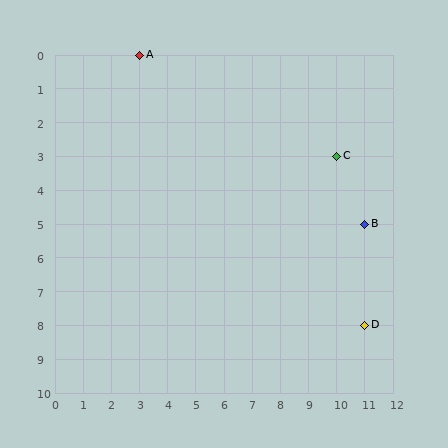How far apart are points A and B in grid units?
Points A and B are 8 columns and 5 rows apart (about 9.4 grid units diagonally).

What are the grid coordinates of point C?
Point C is at grid coordinates (10, 3).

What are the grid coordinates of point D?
Point D is at grid coordinates (11, 8).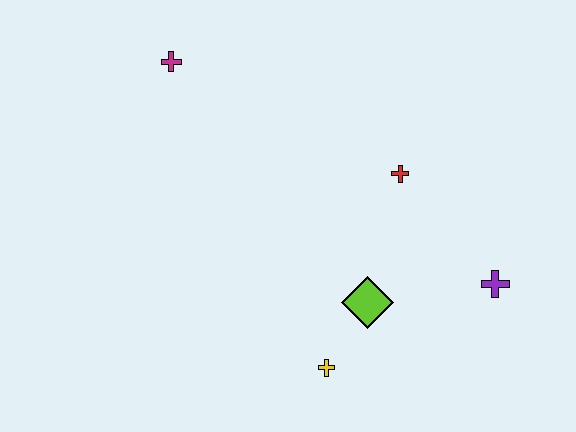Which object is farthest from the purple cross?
The magenta cross is farthest from the purple cross.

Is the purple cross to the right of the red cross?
Yes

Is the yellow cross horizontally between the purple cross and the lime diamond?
No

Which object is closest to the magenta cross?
The red cross is closest to the magenta cross.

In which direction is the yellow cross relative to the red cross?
The yellow cross is below the red cross.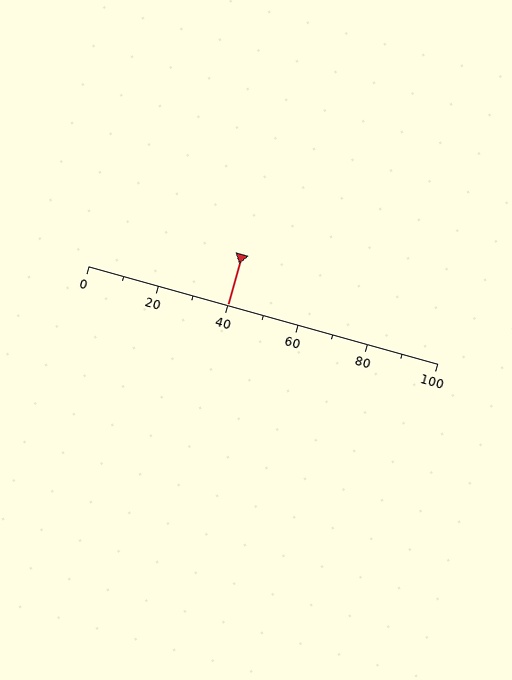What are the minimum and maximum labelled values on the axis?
The axis runs from 0 to 100.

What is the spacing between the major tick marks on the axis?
The major ticks are spaced 20 apart.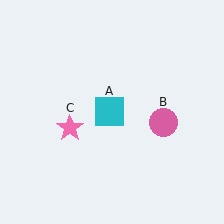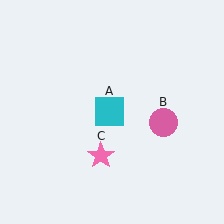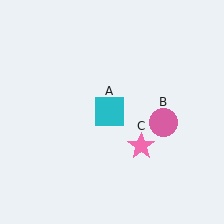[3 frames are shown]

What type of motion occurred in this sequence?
The pink star (object C) rotated counterclockwise around the center of the scene.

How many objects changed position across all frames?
1 object changed position: pink star (object C).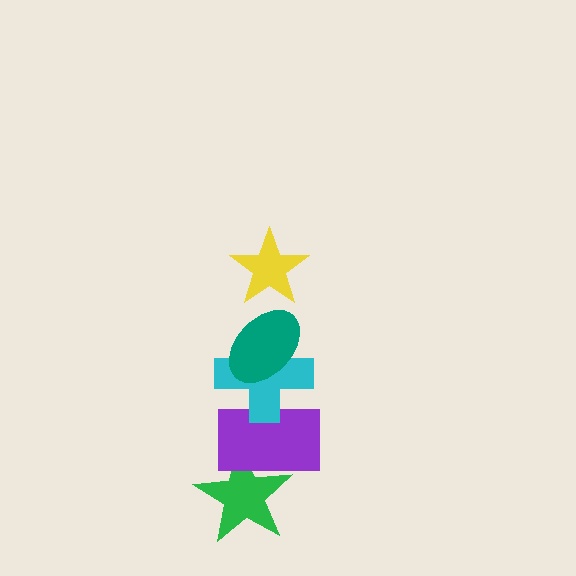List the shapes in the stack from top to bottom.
From top to bottom: the yellow star, the teal ellipse, the cyan cross, the purple rectangle, the green star.